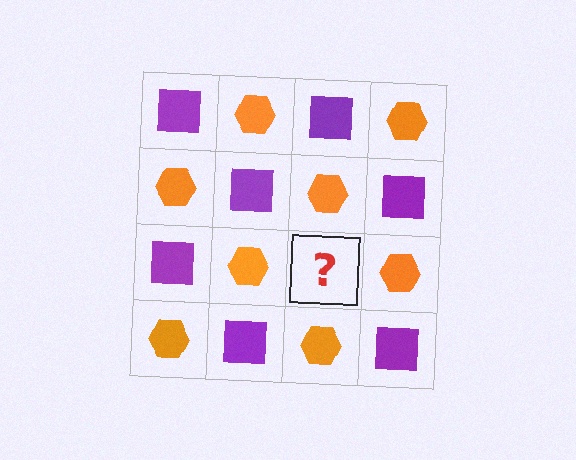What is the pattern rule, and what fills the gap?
The rule is that it alternates purple square and orange hexagon in a checkerboard pattern. The gap should be filled with a purple square.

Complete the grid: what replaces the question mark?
The question mark should be replaced with a purple square.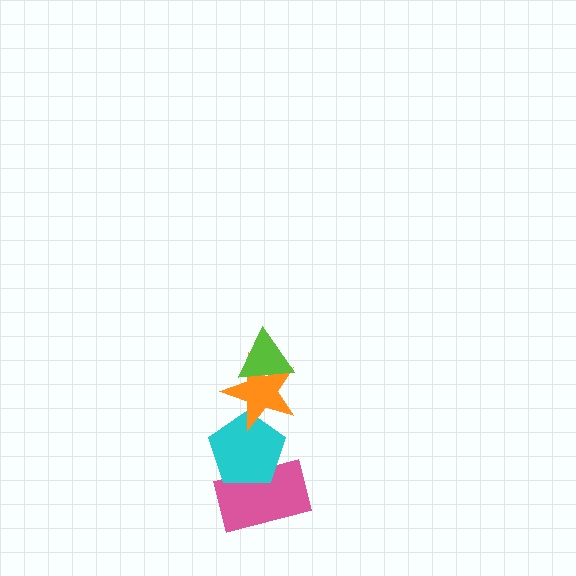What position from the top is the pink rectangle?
The pink rectangle is 4th from the top.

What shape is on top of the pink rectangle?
The cyan pentagon is on top of the pink rectangle.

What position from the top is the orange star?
The orange star is 2nd from the top.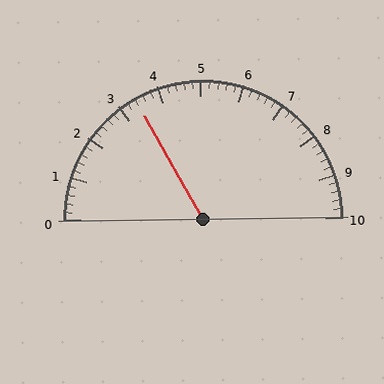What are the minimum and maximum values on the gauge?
The gauge ranges from 0 to 10.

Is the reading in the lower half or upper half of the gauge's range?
The reading is in the lower half of the range (0 to 10).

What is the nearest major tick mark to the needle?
The nearest major tick mark is 3.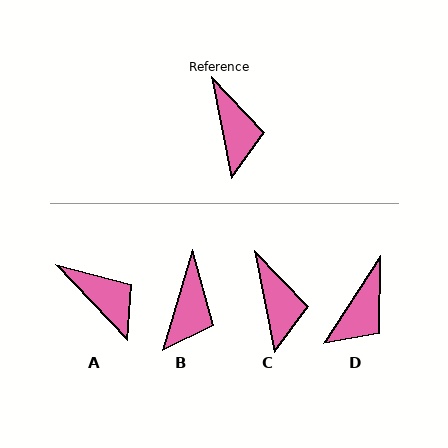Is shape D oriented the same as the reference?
No, it is off by about 44 degrees.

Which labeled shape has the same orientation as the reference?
C.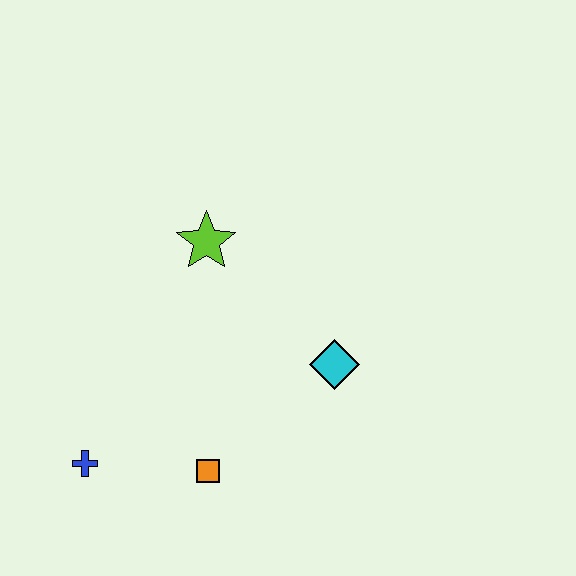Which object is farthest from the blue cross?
The cyan diamond is farthest from the blue cross.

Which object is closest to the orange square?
The blue cross is closest to the orange square.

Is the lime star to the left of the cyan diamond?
Yes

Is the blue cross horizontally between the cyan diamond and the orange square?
No